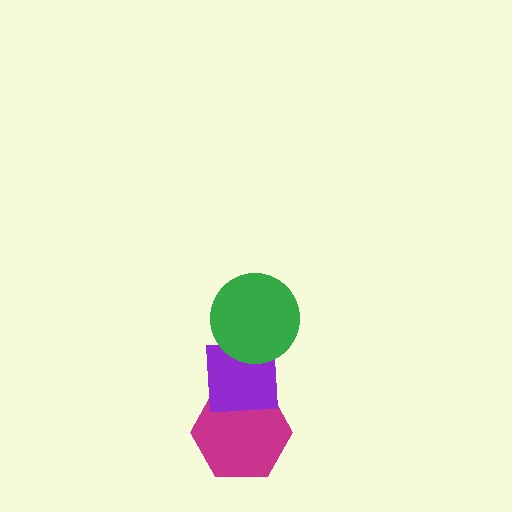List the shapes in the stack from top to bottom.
From top to bottom: the green circle, the purple square, the magenta hexagon.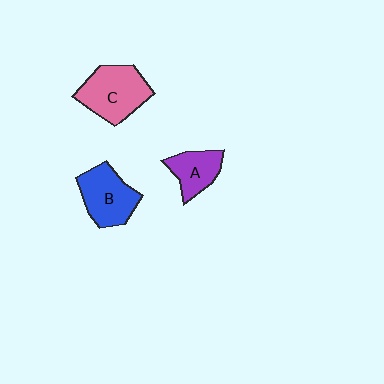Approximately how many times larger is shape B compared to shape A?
Approximately 1.4 times.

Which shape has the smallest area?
Shape A (purple).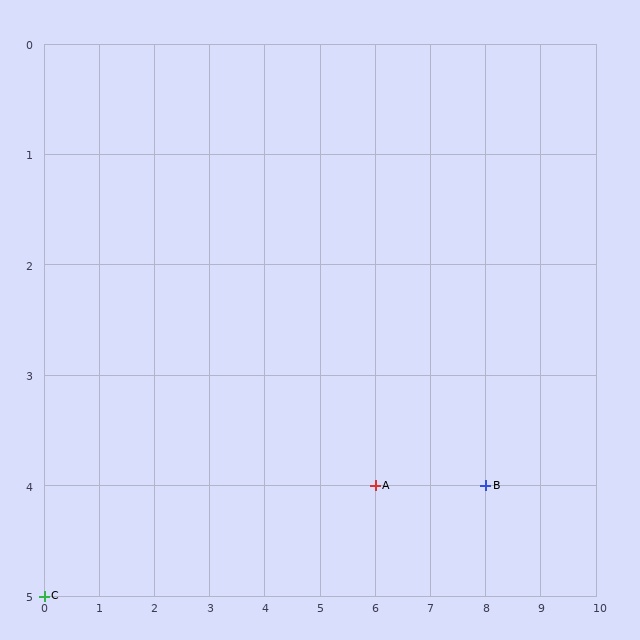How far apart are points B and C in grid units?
Points B and C are 8 columns and 1 row apart (about 8.1 grid units diagonally).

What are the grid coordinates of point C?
Point C is at grid coordinates (0, 5).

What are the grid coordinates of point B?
Point B is at grid coordinates (8, 4).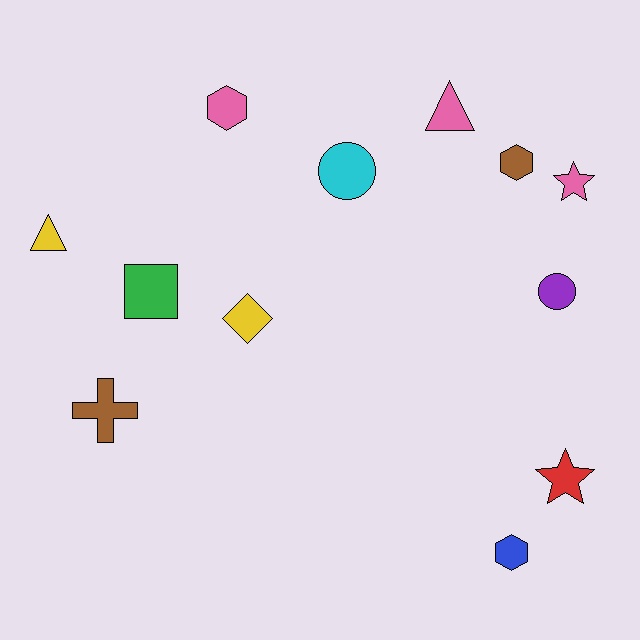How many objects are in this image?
There are 12 objects.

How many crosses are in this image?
There is 1 cross.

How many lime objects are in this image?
There are no lime objects.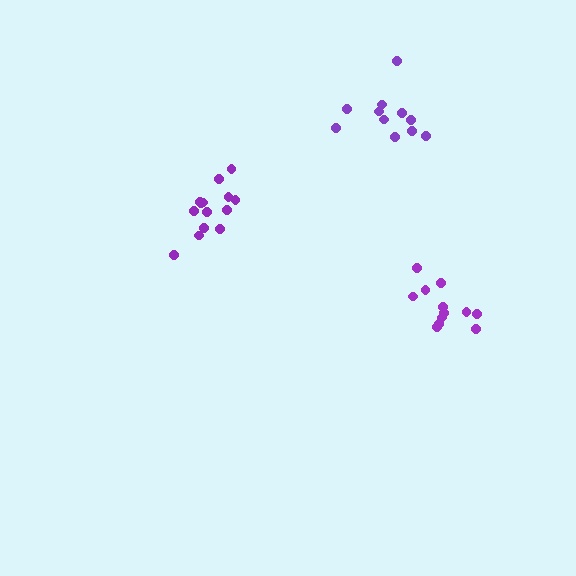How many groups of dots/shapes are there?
There are 3 groups.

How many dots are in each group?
Group 1: 14 dots, Group 2: 12 dots, Group 3: 11 dots (37 total).